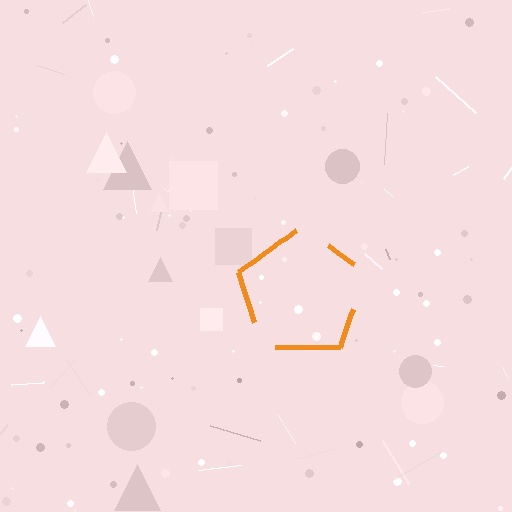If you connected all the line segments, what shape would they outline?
They would outline a pentagon.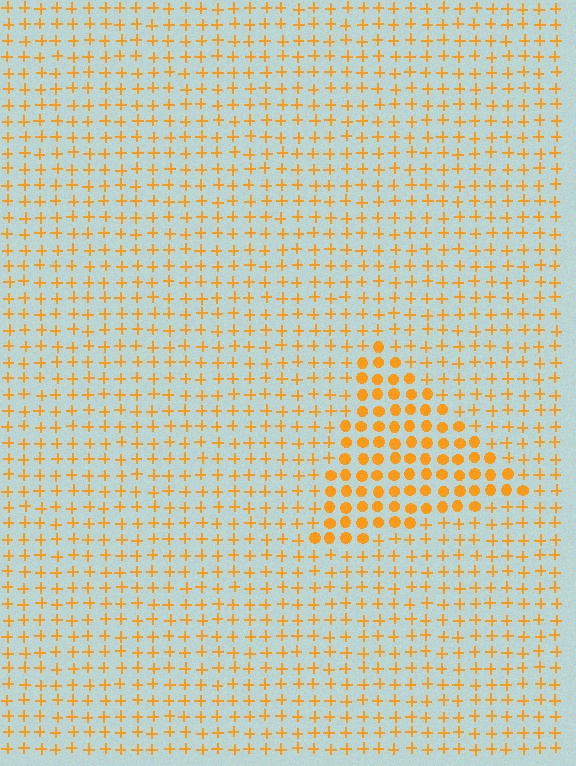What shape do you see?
I see a triangle.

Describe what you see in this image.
The image is filled with small orange elements arranged in a uniform grid. A triangle-shaped region contains circles, while the surrounding area contains plus signs. The boundary is defined purely by the change in element shape.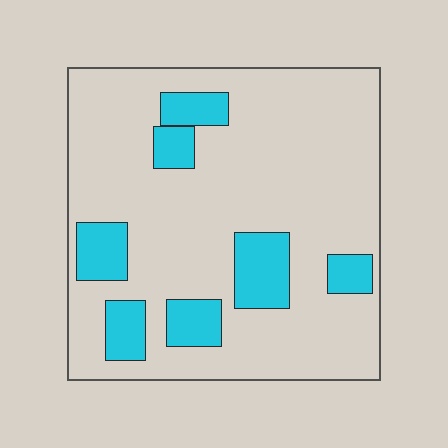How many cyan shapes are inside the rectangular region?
7.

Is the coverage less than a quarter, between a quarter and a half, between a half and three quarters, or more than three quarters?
Less than a quarter.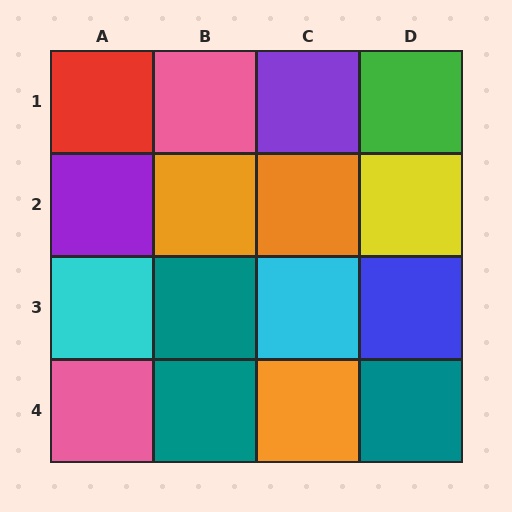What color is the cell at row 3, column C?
Cyan.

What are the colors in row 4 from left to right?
Pink, teal, orange, teal.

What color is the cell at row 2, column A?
Purple.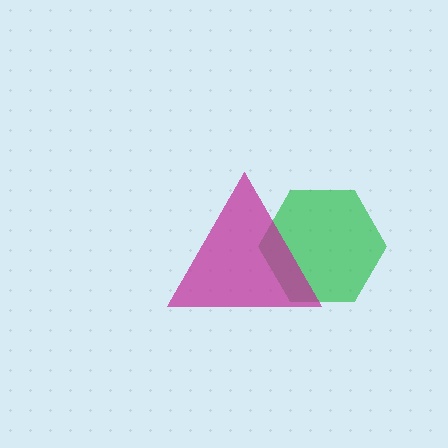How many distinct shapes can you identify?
There are 2 distinct shapes: a green hexagon, a magenta triangle.